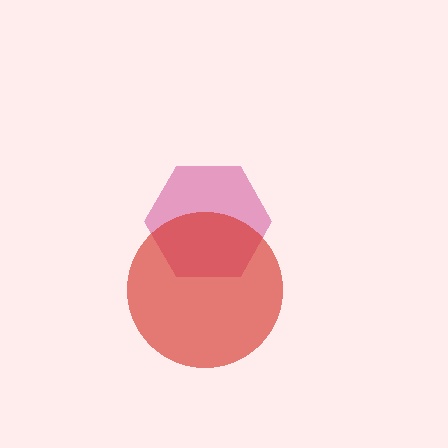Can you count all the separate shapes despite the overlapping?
Yes, there are 2 separate shapes.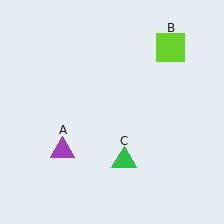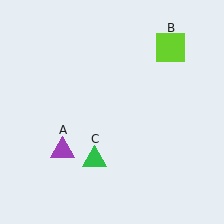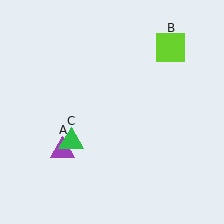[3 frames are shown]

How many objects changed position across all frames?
1 object changed position: green triangle (object C).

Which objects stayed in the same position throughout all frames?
Purple triangle (object A) and lime square (object B) remained stationary.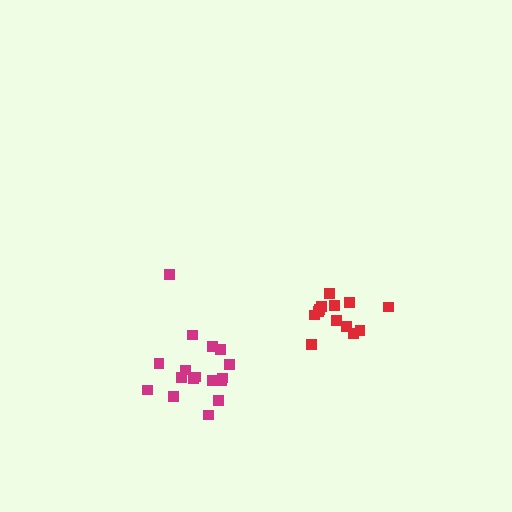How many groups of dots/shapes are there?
There are 2 groups.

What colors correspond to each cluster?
The clusters are colored: red, magenta.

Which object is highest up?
The red cluster is topmost.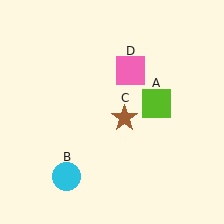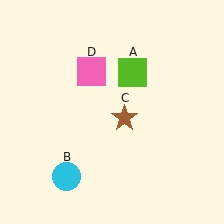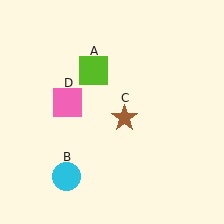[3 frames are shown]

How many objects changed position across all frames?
2 objects changed position: lime square (object A), pink square (object D).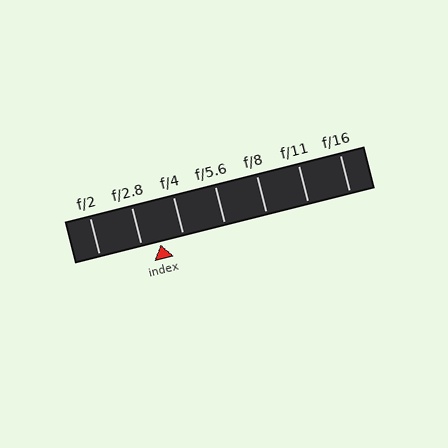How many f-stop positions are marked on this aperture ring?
There are 7 f-stop positions marked.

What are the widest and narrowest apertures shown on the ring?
The widest aperture shown is f/2 and the narrowest is f/16.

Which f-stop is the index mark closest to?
The index mark is closest to f/2.8.